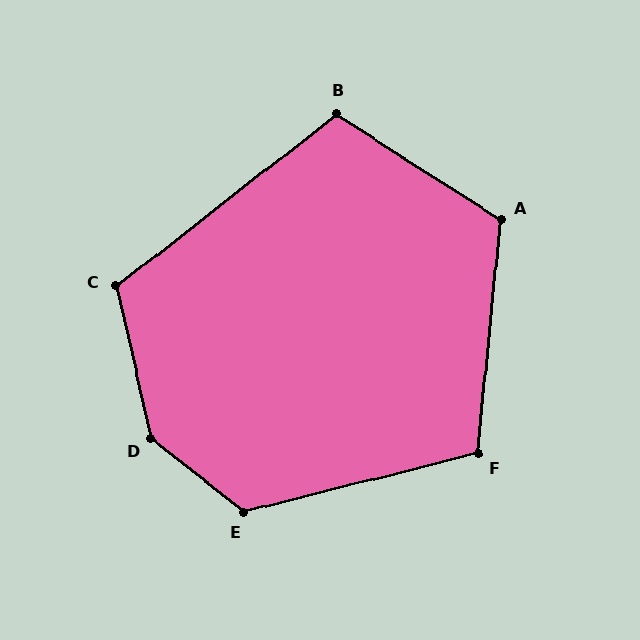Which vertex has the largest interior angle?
D, at approximately 141 degrees.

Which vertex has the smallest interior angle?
B, at approximately 109 degrees.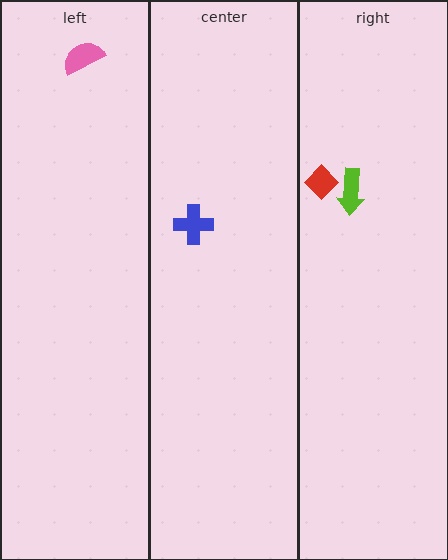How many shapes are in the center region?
1.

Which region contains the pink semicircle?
The left region.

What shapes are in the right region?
The lime arrow, the red diamond.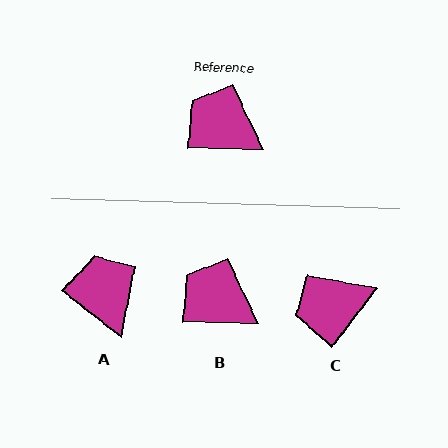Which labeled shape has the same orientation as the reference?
B.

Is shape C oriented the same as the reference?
No, it is off by about 54 degrees.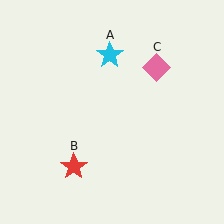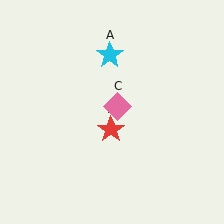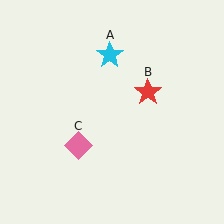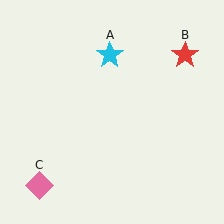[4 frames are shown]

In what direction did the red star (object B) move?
The red star (object B) moved up and to the right.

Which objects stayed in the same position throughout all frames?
Cyan star (object A) remained stationary.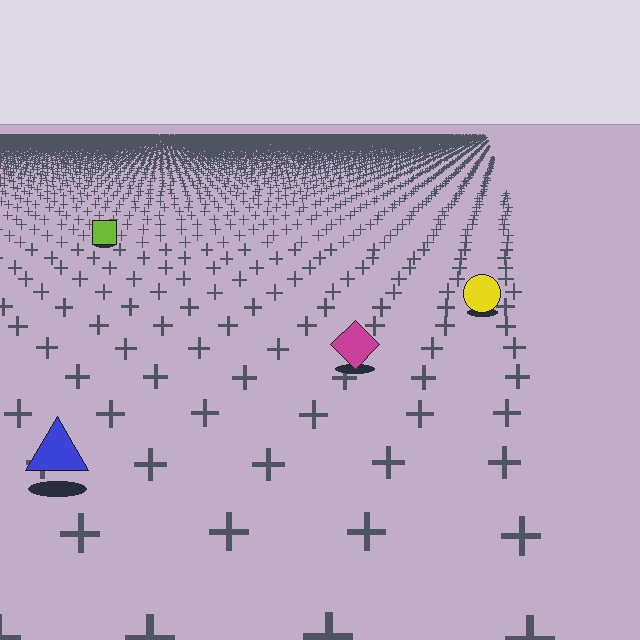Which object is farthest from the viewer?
The lime square is farthest from the viewer. It appears smaller and the ground texture around it is denser.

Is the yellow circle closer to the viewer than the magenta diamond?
No. The magenta diamond is closer — you can tell from the texture gradient: the ground texture is coarser near it.